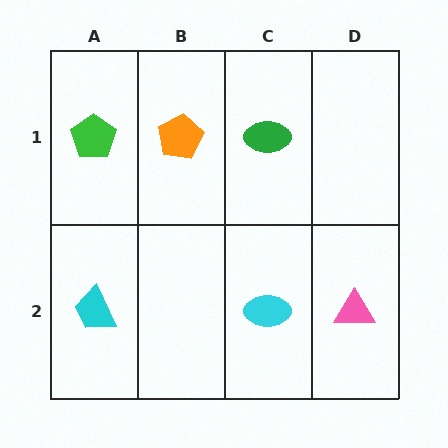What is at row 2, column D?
A pink triangle.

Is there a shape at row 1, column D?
No, that cell is empty.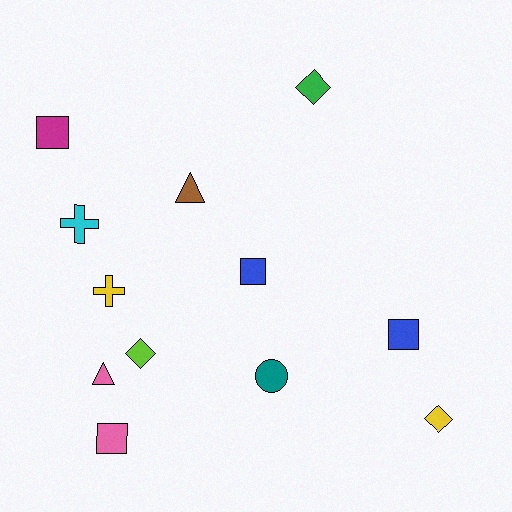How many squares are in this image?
There are 4 squares.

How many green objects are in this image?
There is 1 green object.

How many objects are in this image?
There are 12 objects.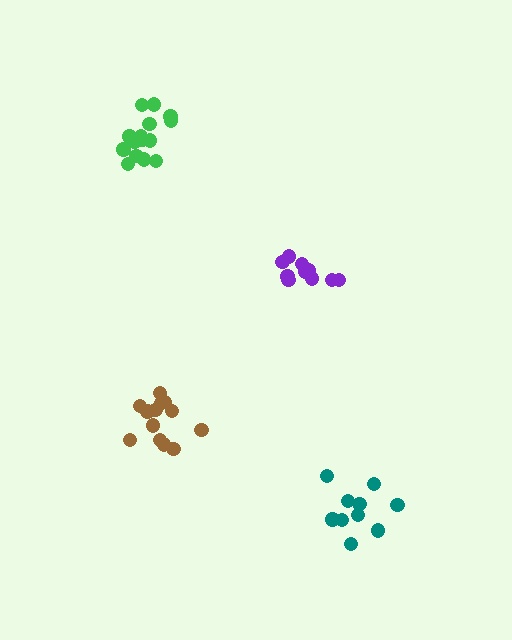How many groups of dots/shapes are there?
There are 4 groups.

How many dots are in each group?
Group 1: 15 dots, Group 2: 13 dots, Group 3: 10 dots, Group 4: 10 dots (48 total).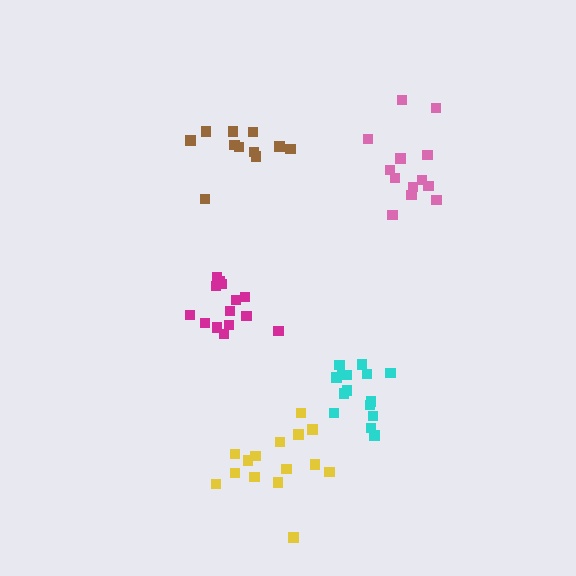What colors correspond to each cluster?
The clusters are colored: cyan, brown, yellow, magenta, pink.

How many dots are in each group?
Group 1: 15 dots, Group 2: 11 dots, Group 3: 15 dots, Group 4: 14 dots, Group 5: 13 dots (68 total).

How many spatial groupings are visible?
There are 5 spatial groupings.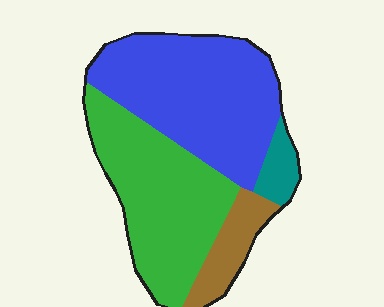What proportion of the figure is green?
Green covers 39% of the figure.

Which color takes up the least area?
Teal, at roughly 5%.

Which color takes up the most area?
Blue, at roughly 45%.